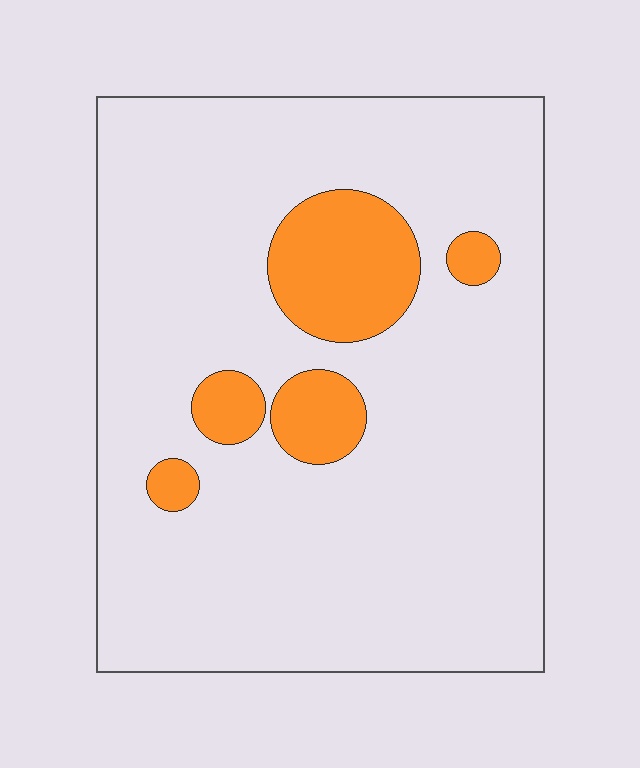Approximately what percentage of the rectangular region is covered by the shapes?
Approximately 15%.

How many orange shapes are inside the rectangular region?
5.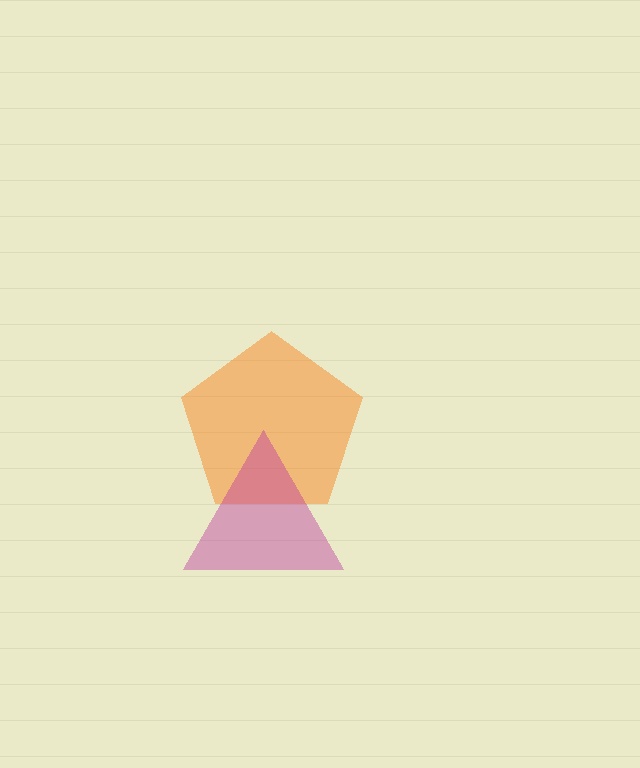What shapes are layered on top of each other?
The layered shapes are: an orange pentagon, a magenta triangle.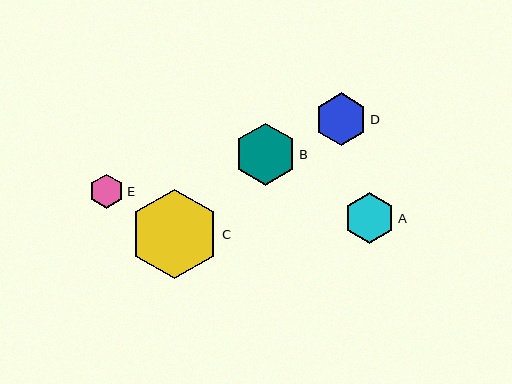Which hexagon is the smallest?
Hexagon E is the smallest with a size of approximately 34 pixels.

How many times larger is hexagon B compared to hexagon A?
Hexagon B is approximately 1.2 times the size of hexagon A.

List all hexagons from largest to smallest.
From largest to smallest: C, B, D, A, E.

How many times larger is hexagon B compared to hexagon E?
Hexagon B is approximately 1.8 times the size of hexagon E.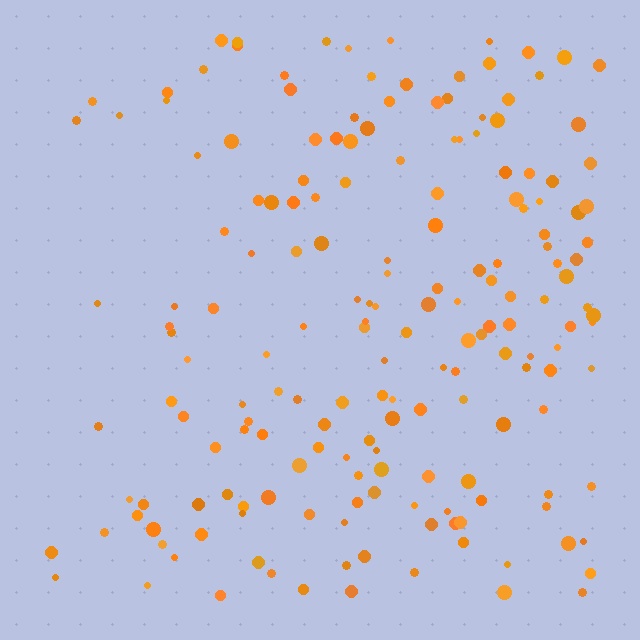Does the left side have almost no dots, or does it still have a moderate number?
Still a moderate number, just noticeably fewer than the right.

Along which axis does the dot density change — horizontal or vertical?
Horizontal.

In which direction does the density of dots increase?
From left to right, with the right side densest.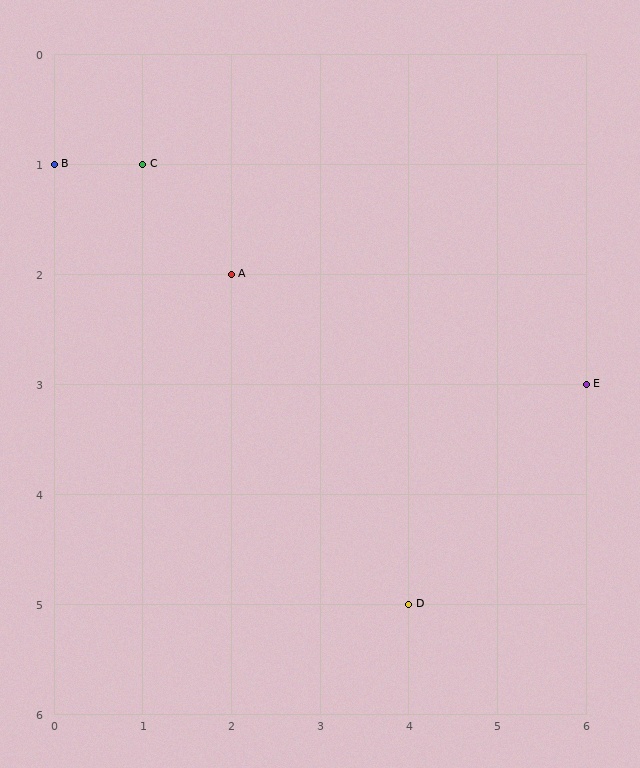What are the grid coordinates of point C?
Point C is at grid coordinates (1, 1).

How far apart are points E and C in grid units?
Points E and C are 5 columns and 2 rows apart (about 5.4 grid units diagonally).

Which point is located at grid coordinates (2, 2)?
Point A is at (2, 2).